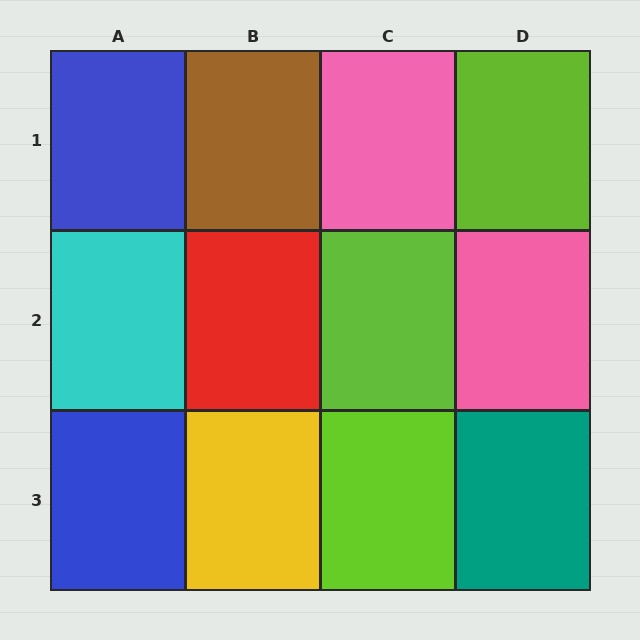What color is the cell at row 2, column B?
Red.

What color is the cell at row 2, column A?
Cyan.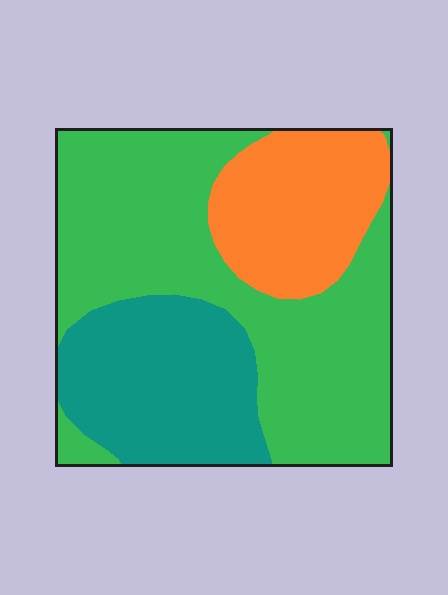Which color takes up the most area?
Green, at roughly 55%.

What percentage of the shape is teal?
Teal takes up between a sixth and a third of the shape.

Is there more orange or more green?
Green.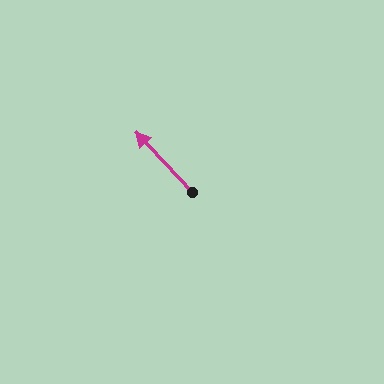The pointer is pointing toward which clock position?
Roughly 11 o'clock.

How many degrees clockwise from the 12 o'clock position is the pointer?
Approximately 317 degrees.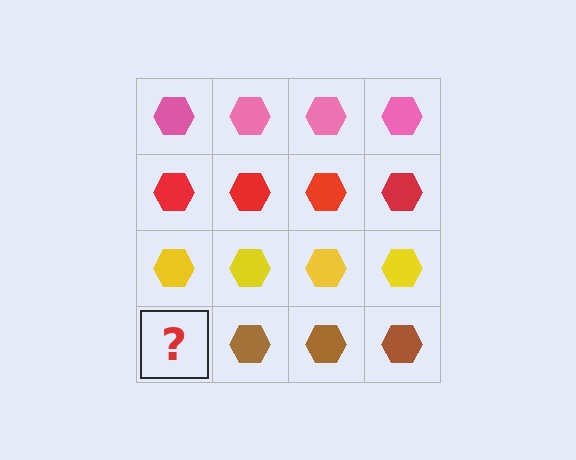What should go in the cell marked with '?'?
The missing cell should contain a brown hexagon.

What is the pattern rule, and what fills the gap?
The rule is that each row has a consistent color. The gap should be filled with a brown hexagon.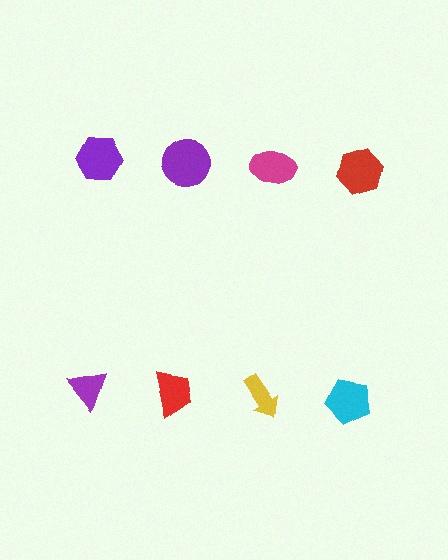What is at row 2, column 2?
A red trapezoid.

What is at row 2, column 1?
A purple triangle.